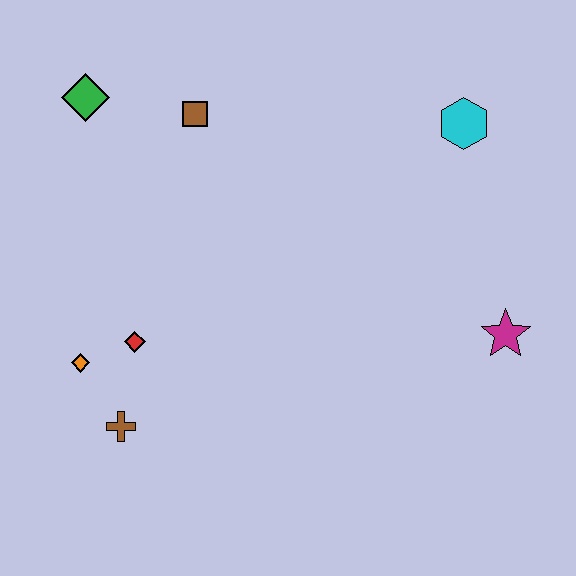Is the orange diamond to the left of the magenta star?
Yes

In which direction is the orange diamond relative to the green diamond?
The orange diamond is below the green diamond.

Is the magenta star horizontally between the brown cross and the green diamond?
No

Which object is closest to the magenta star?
The cyan hexagon is closest to the magenta star.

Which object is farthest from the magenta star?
The green diamond is farthest from the magenta star.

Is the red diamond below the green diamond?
Yes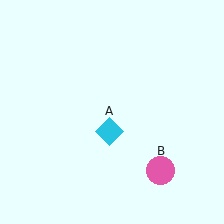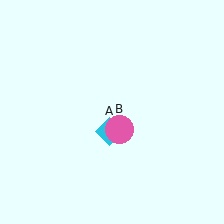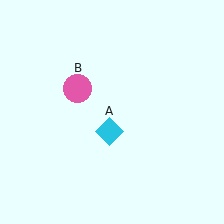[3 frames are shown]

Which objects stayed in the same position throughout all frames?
Cyan diamond (object A) remained stationary.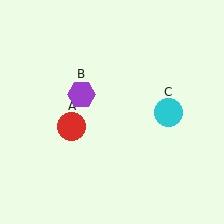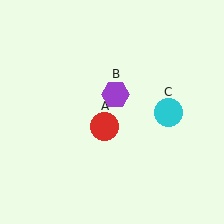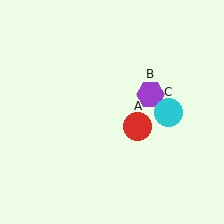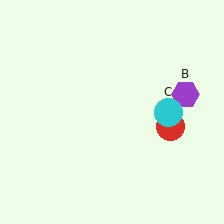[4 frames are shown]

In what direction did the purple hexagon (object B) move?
The purple hexagon (object B) moved right.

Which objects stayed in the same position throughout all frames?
Cyan circle (object C) remained stationary.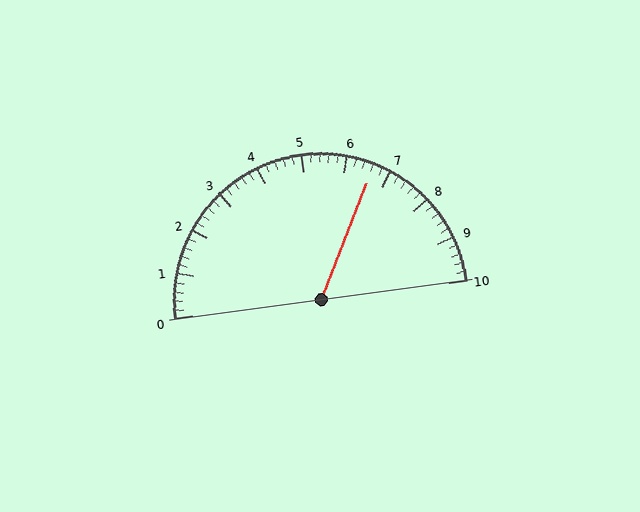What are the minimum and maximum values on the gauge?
The gauge ranges from 0 to 10.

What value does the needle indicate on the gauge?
The needle indicates approximately 6.6.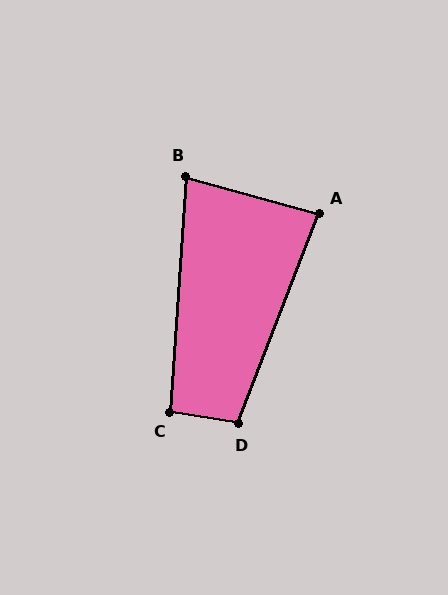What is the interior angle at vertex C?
Approximately 96 degrees (obtuse).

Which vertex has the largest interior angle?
D, at approximately 102 degrees.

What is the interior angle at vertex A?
Approximately 84 degrees (acute).